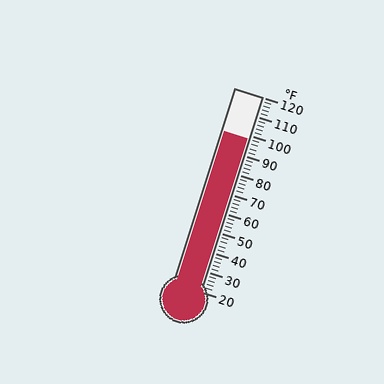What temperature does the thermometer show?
The thermometer shows approximately 98°F.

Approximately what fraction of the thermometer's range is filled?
The thermometer is filled to approximately 80% of its range.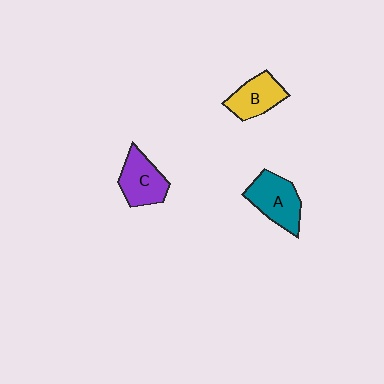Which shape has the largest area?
Shape A (teal).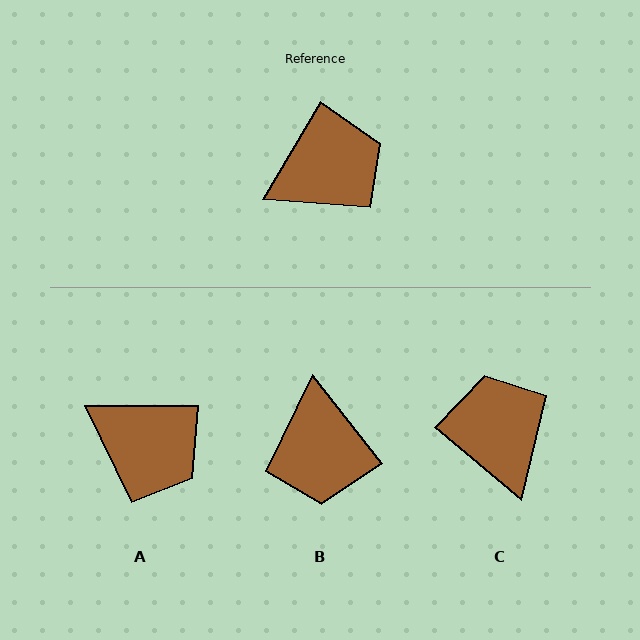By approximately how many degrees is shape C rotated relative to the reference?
Approximately 81 degrees counter-clockwise.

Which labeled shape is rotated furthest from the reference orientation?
B, about 112 degrees away.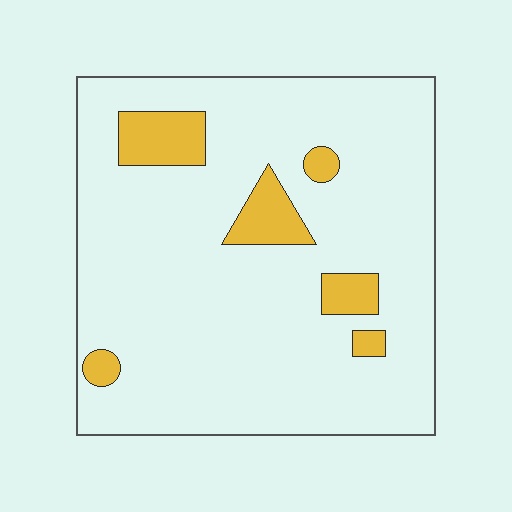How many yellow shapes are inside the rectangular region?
6.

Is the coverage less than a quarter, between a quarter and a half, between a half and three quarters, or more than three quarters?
Less than a quarter.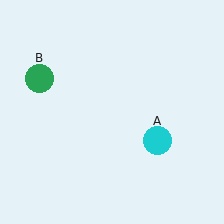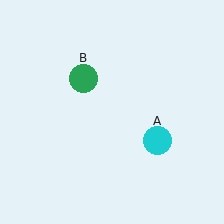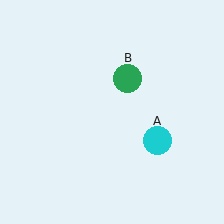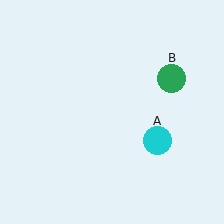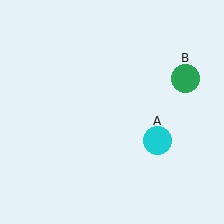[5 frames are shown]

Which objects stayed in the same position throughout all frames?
Cyan circle (object A) remained stationary.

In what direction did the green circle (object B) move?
The green circle (object B) moved right.